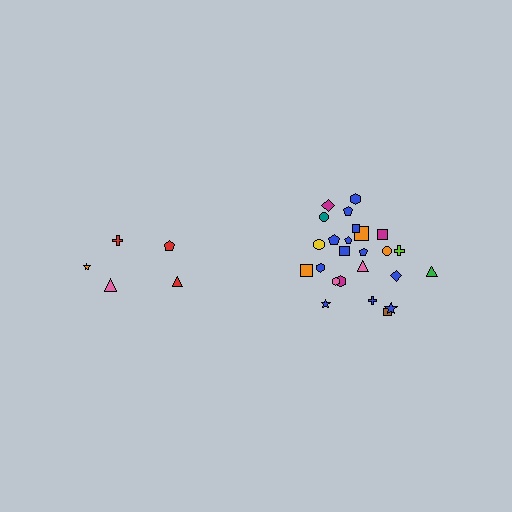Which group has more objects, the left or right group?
The right group.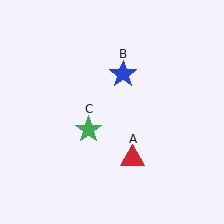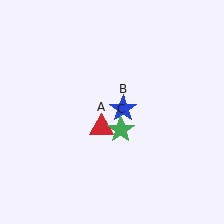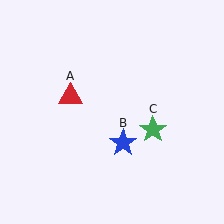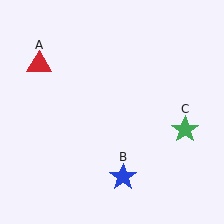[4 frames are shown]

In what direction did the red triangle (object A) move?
The red triangle (object A) moved up and to the left.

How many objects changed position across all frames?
3 objects changed position: red triangle (object A), blue star (object B), green star (object C).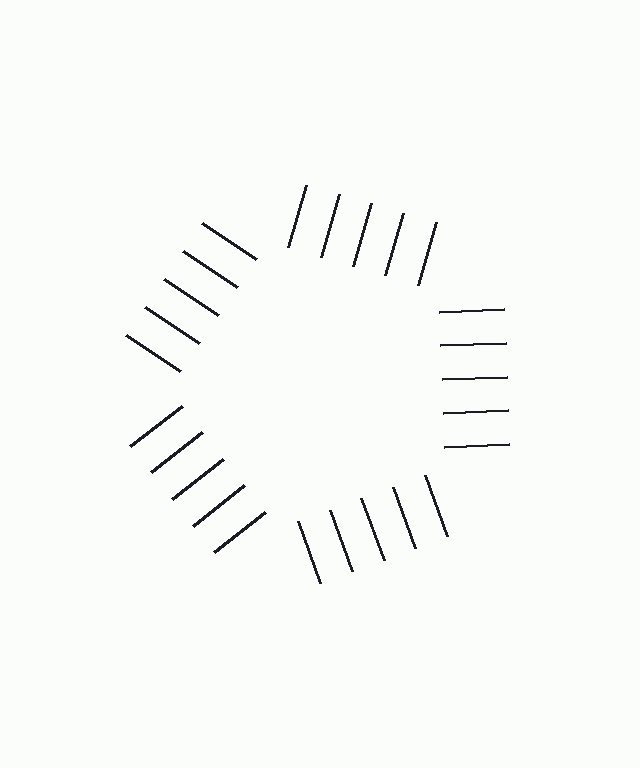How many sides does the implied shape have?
5 sides — the line-ends trace a pentagon.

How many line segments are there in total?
25 — 5 along each of the 5 edges.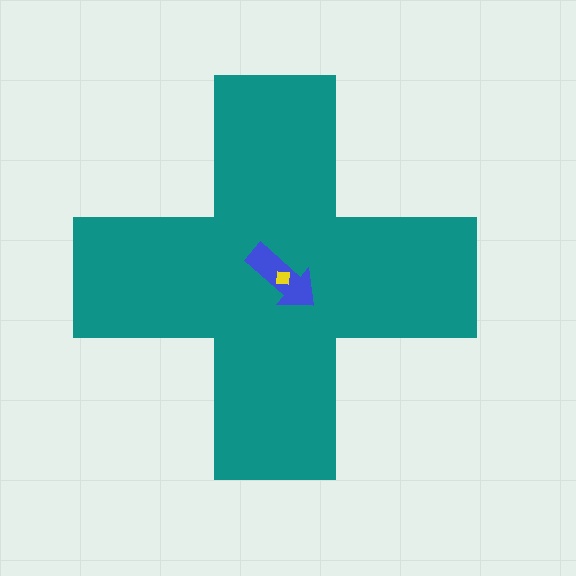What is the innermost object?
The yellow square.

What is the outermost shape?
The teal cross.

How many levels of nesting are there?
3.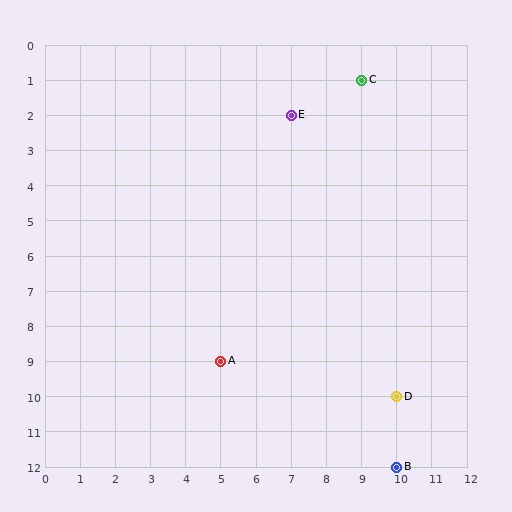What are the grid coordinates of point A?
Point A is at grid coordinates (5, 9).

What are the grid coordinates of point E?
Point E is at grid coordinates (7, 2).